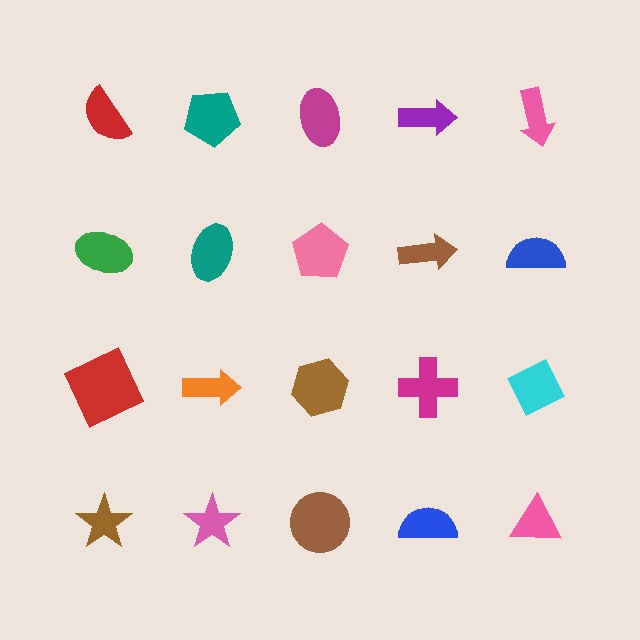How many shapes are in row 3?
5 shapes.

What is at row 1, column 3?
A magenta ellipse.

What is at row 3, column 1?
A red square.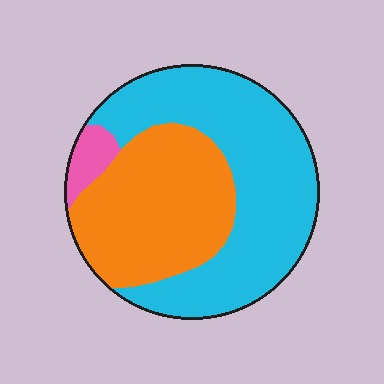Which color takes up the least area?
Pink, at roughly 5%.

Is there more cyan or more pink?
Cyan.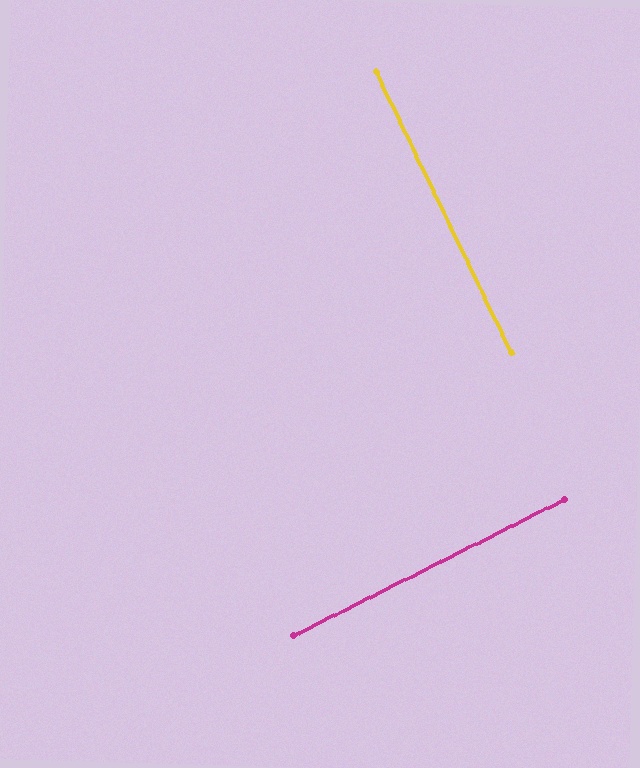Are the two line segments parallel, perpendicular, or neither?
Perpendicular — they meet at approximately 89°.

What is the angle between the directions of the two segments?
Approximately 89 degrees.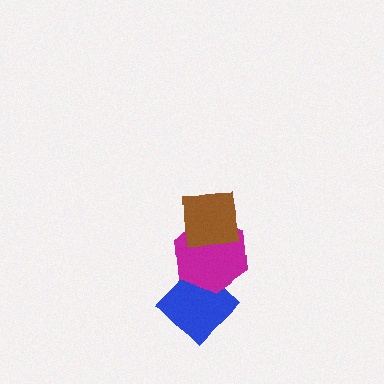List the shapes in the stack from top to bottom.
From top to bottom: the brown square, the magenta hexagon, the blue diamond.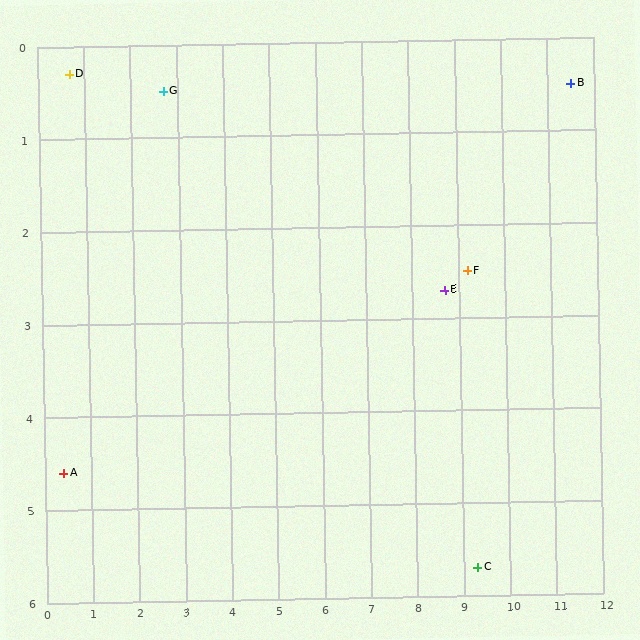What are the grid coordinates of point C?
Point C is at approximately (9.3, 5.7).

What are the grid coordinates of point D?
Point D is at approximately (0.7, 0.3).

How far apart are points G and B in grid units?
Points G and B are about 8.8 grid units apart.